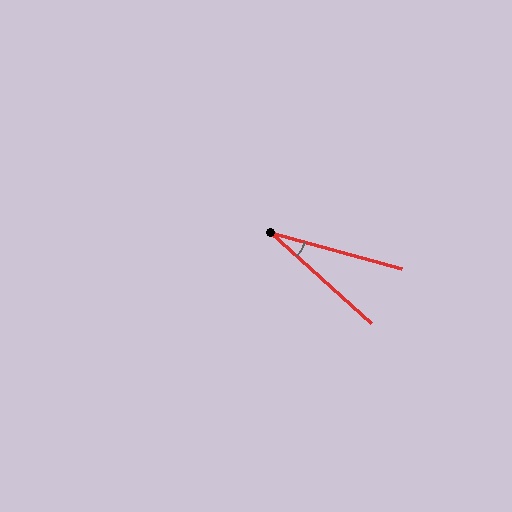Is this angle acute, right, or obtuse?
It is acute.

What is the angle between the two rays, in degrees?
Approximately 27 degrees.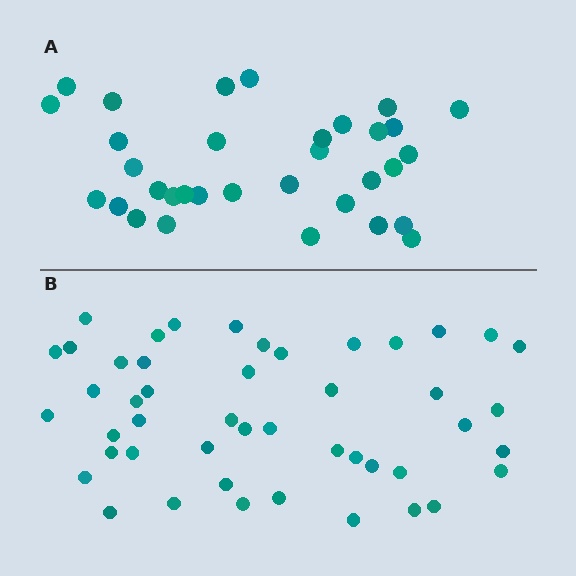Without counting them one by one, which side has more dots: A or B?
Region B (the bottom region) has more dots.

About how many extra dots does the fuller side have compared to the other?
Region B has approximately 15 more dots than region A.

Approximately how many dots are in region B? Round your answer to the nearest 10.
About 50 dots. (The exact count is 47, which rounds to 50.)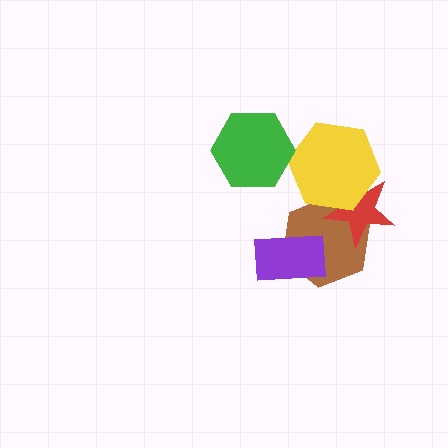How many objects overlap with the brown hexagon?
3 objects overlap with the brown hexagon.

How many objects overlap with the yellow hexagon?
2 objects overlap with the yellow hexagon.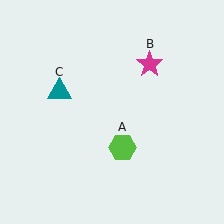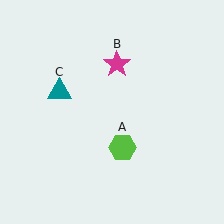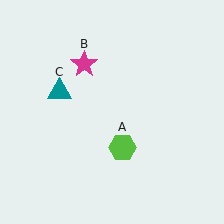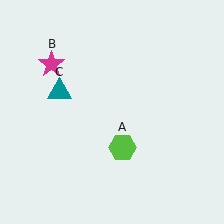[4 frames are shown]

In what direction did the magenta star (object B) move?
The magenta star (object B) moved left.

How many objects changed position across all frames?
1 object changed position: magenta star (object B).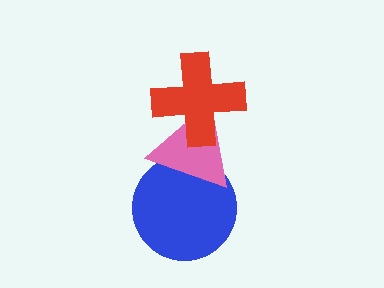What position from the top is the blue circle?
The blue circle is 3rd from the top.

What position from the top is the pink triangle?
The pink triangle is 2nd from the top.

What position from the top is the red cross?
The red cross is 1st from the top.